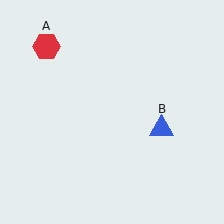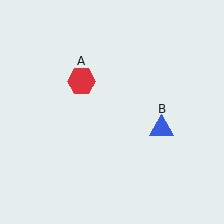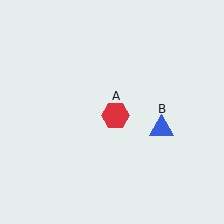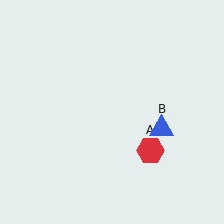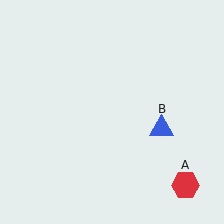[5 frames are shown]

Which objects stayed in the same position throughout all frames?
Blue triangle (object B) remained stationary.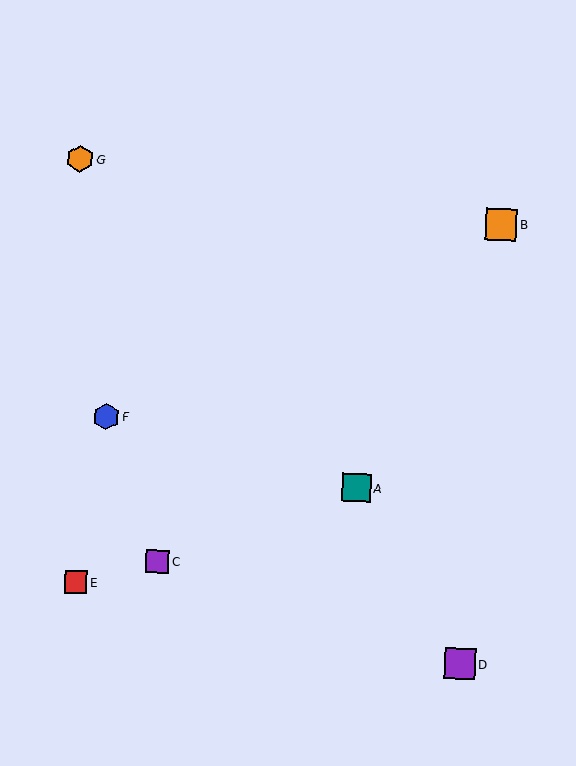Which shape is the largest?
The orange square (labeled B) is the largest.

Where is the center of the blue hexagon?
The center of the blue hexagon is at (106, 417).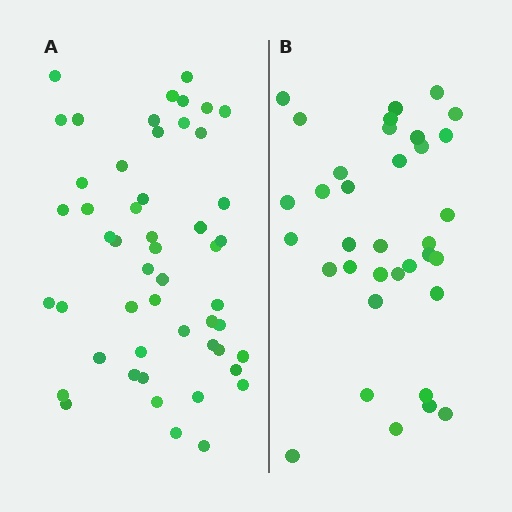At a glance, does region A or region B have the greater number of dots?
Region A (the left region) has more dots.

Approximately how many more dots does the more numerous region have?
Region A has approximately 15 more dots than region B.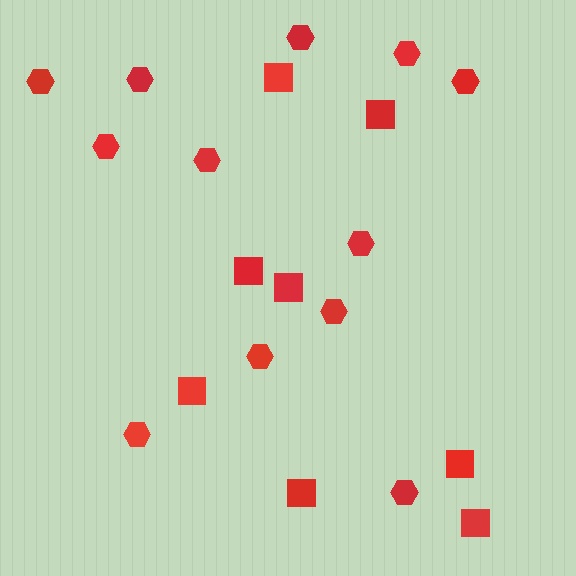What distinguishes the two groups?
There are 2 groups: one group of hexagons (12) and one group of squares (8).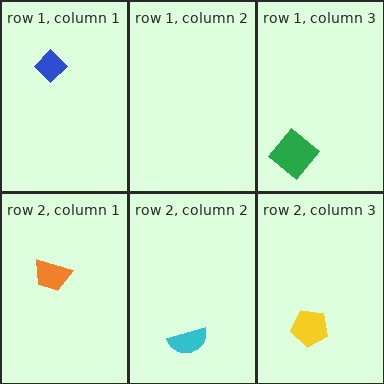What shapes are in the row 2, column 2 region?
The cyan semicircle.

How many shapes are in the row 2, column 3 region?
1.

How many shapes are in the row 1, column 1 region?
1.